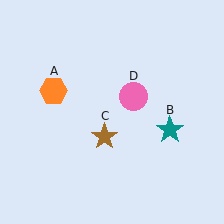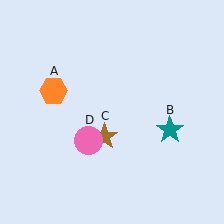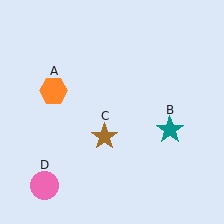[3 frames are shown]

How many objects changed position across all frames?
1 object changed position: pink circle (object D).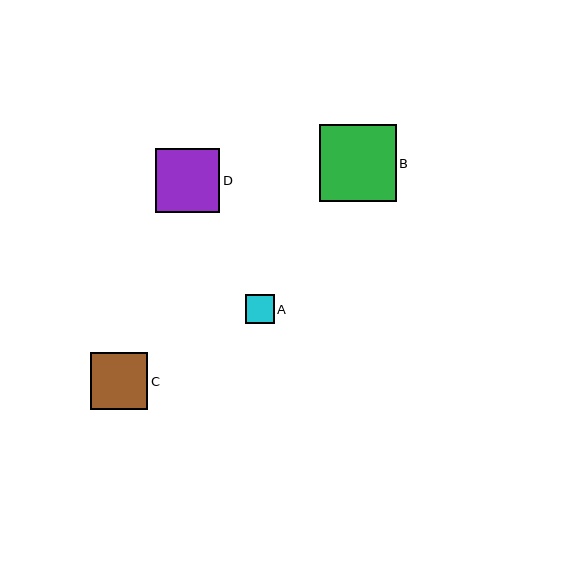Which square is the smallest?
Square A is the smallest with a size of approximately 29 pixels.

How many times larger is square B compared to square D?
Square B is approximately 1.2 times the size of square D.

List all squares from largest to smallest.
From largest to smallest: B, D, C, A.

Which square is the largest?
Square B is the largest with a size of approximately 77 pixels.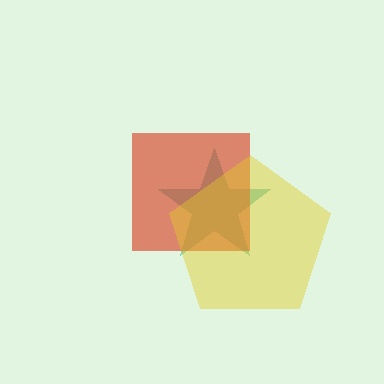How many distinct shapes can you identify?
There are 3 distinct shapes: a teal star, a red square, a yellow pentagon.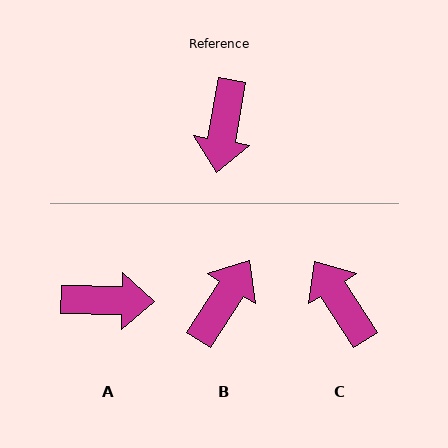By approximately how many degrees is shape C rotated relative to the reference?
Approximately 137 degrees clockwise.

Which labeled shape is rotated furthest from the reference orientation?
B, about 157 degrees away.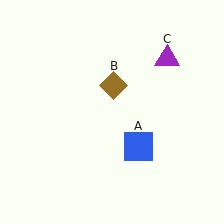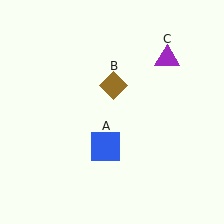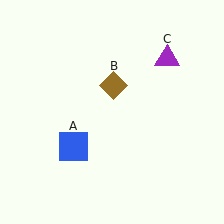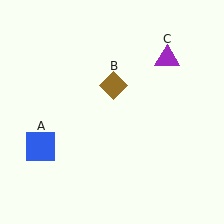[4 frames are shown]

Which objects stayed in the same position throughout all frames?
Brown diamond (object B) and purple triangle (object C) remained stationary.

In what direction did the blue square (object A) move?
The blue square (object A) moved left.